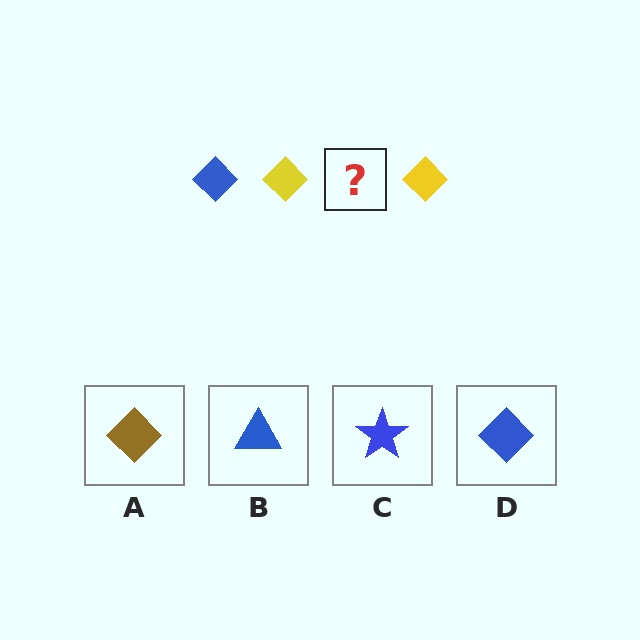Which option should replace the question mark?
Option D.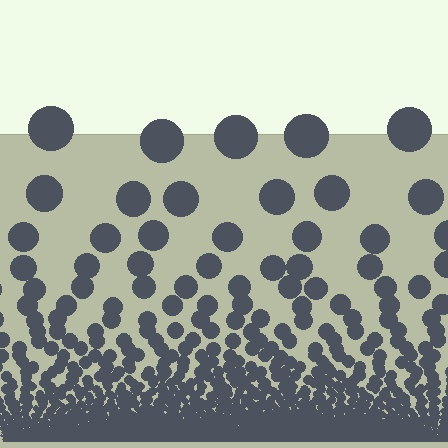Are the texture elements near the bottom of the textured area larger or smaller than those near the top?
Smaller. The gradient is inverted — elements near the bottom are smaller and denser.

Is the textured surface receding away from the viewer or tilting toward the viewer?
The surface appears to tilt toward the viewer. Texture elements get larger and sparser toward the top.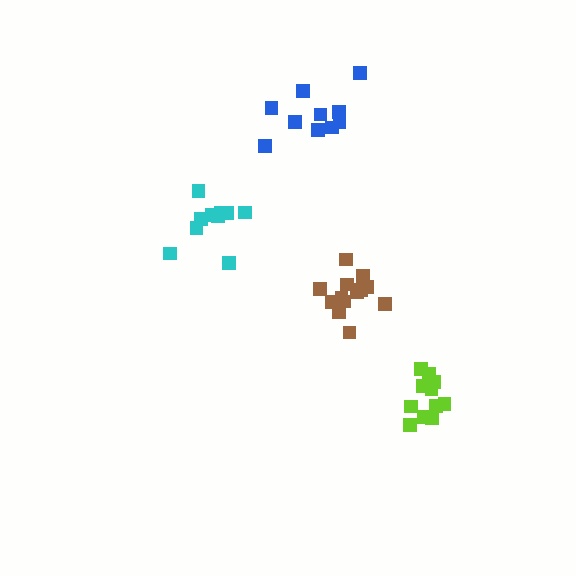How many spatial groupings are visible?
There are 4 spatial groupings.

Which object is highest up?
The blue cluster is topmost.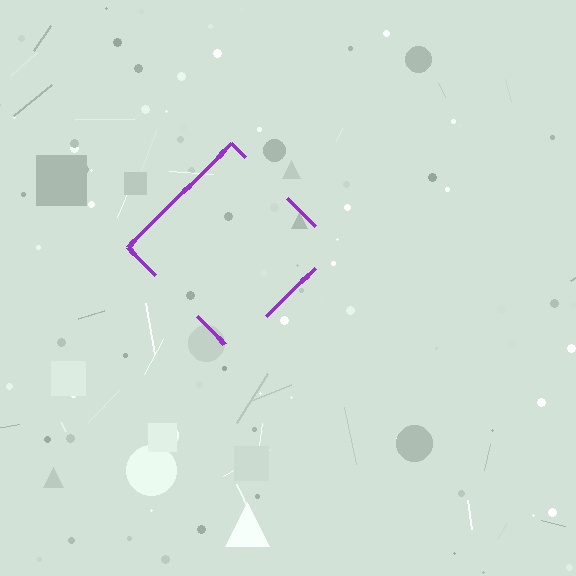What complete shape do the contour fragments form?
The contour fragments form a diamond.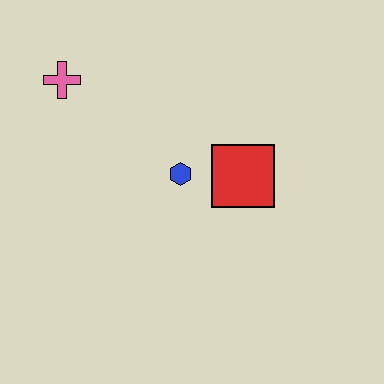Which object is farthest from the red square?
The pink cross is farthest from the red square.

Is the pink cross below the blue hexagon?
No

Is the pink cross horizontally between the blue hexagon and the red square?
No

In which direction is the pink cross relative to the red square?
The pink cross is to the left of the red square.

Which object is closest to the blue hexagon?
The red square is closest to the blue hexagon.